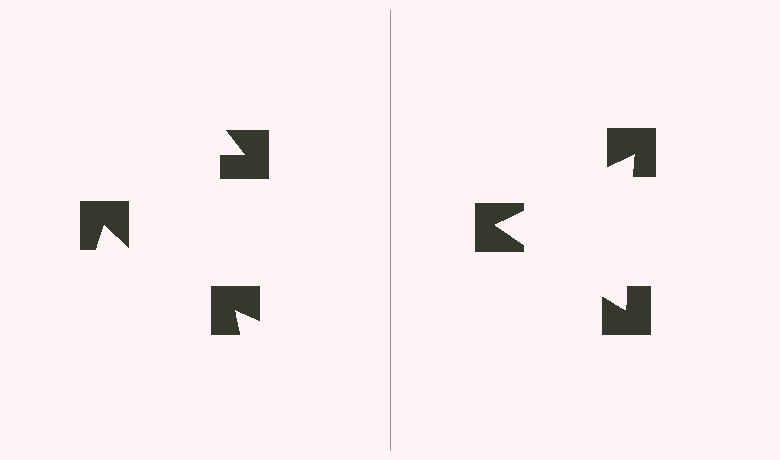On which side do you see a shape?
An illusory triangle appears on the right side. On the left side the wedge cuts are rotated, so no coherent shape forms.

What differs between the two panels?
The notched squares are positioned identically on both sides; only the wedge orientations differ. On the right they align to a triangle; on the left they are misaligned.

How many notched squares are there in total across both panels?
6 — 3 on each side.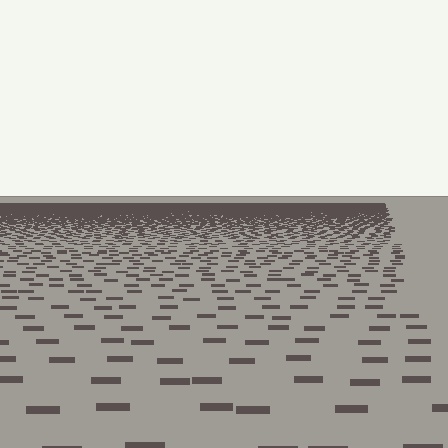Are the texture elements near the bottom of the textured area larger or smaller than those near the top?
Larger. Near the bottom, elements are closer to the viewer and appear at a bigger on-screen size.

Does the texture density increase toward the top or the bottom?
Density increases toward the top.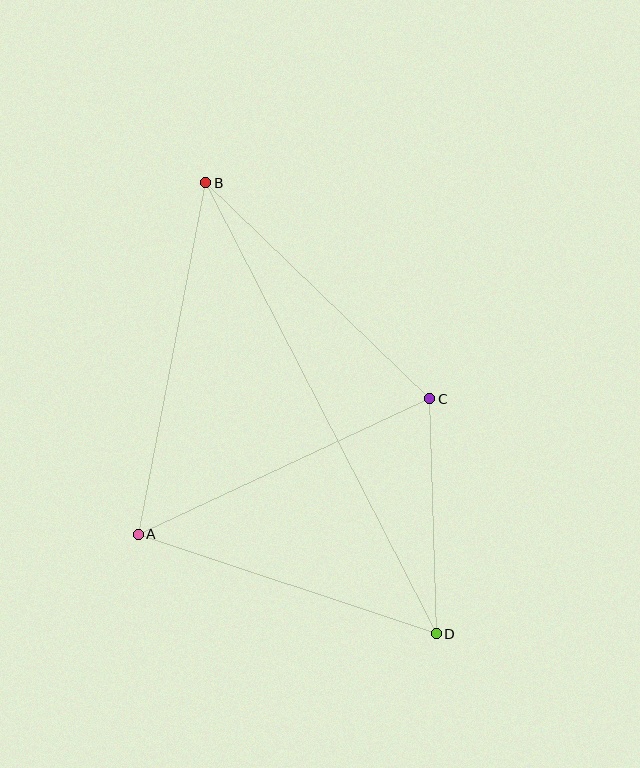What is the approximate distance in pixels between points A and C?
The distance between A and C is approximately 321 pixels.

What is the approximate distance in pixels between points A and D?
The distance between A and D is approximately 314 pixels.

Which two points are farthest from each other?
Points B and D are farthest from each other.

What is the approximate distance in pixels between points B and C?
The distance between B and C is approximately 311 pixels.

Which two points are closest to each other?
Points C and D are closest to each other.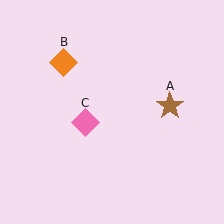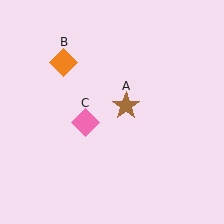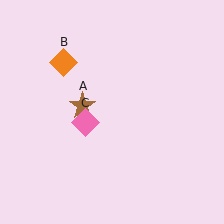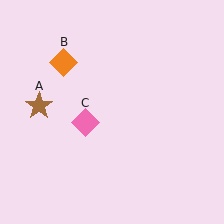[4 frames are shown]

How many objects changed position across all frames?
1 object changed position: brown star (object A).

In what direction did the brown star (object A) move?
The brown star (object A) moved left.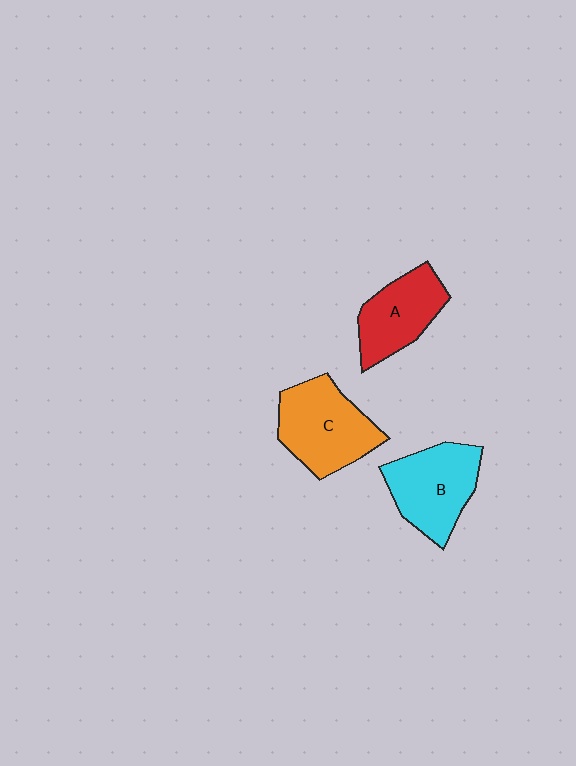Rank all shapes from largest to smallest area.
From largest to smallest: C (orange), B (cyan), A (red).